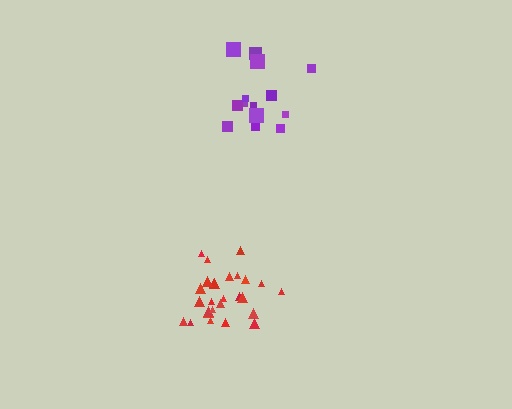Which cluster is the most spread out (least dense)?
Purple.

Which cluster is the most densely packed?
Red.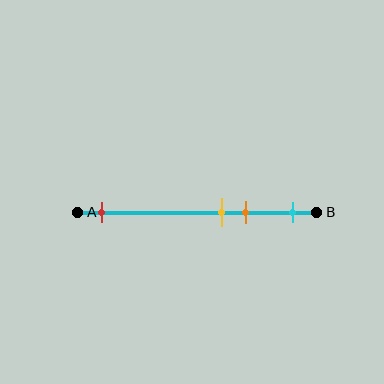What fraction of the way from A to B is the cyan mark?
The cyan mark is approximately 90% (0.9) of the way from A to B.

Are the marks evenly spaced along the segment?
No, the marks are not evenly spaced.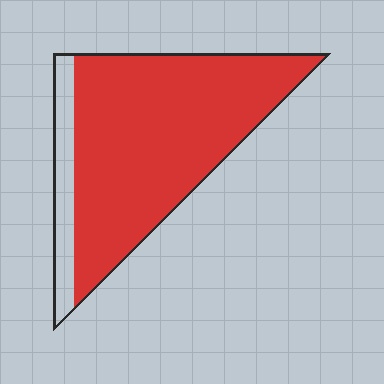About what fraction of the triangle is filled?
About seven eighths (7/8).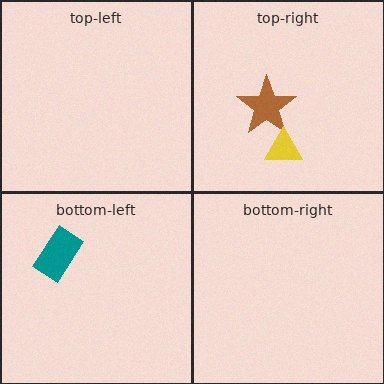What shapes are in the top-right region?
The brown star, the yellow triangle.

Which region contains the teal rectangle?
The bottom-left region.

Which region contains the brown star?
The top-right region.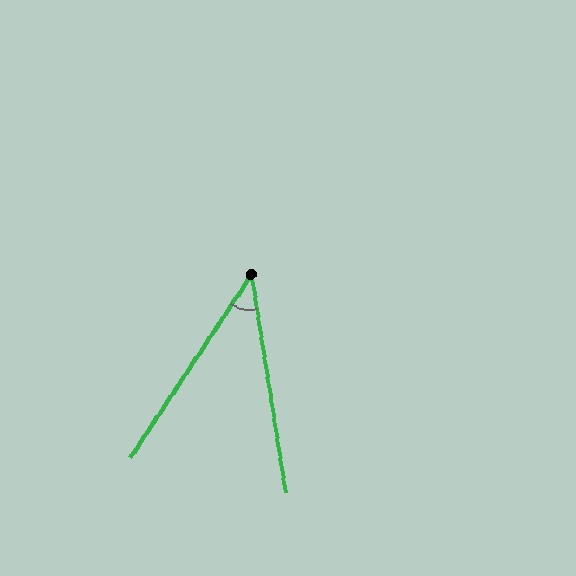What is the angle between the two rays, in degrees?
Approximately 42 degrees.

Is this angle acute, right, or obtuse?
It is acute.